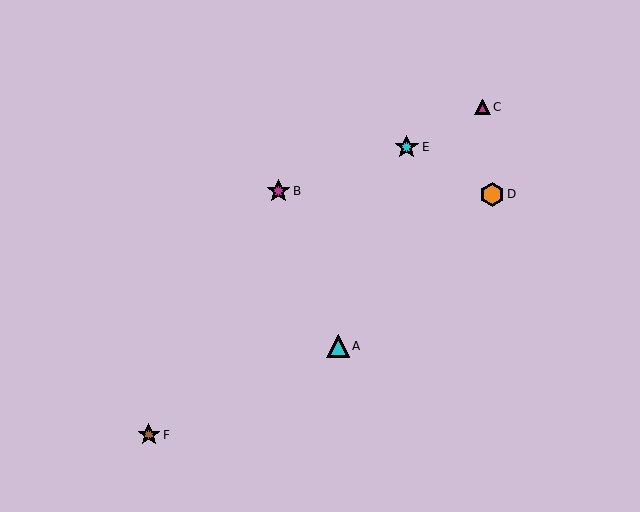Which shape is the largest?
The orange hexagon (labeled D) is the largest.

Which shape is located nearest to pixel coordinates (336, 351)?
The cyan triangle (labeled A) at (338, 346) is nearest to that location.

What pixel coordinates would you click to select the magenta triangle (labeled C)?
Click at (482, 107) to select the magenta triangle C.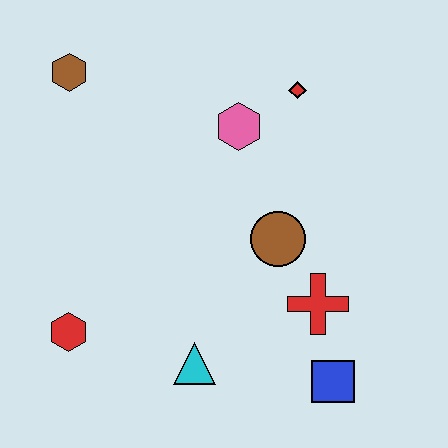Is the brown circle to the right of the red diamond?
No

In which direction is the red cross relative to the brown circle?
The red cross is below the brown circle.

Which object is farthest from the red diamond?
The red hexagon is farthest from the red diamond.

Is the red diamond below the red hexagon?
No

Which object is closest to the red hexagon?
The cyan triangle is closest to the red hexagon.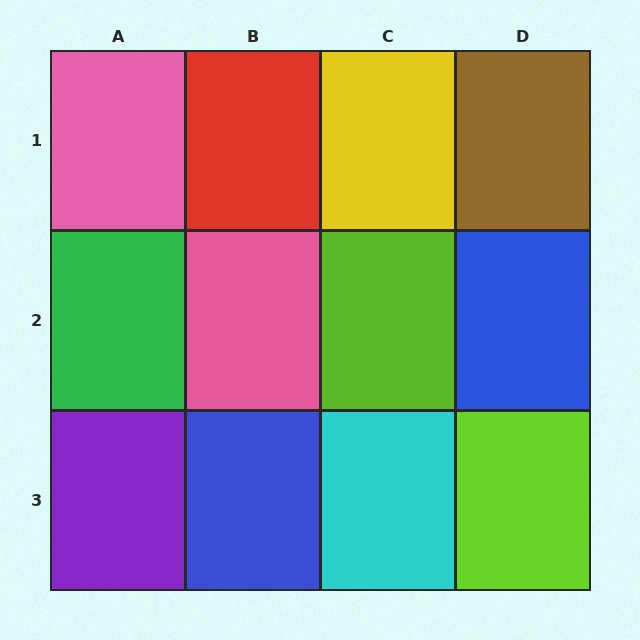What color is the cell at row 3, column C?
Cyan.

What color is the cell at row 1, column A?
Pink.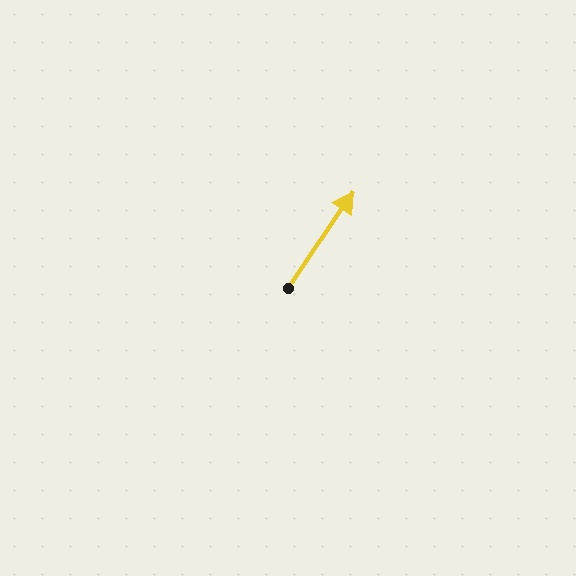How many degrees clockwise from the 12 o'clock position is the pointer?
Approximately 34 degrees.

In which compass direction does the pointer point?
Northeast.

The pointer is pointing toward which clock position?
Roughly 1 o'clock.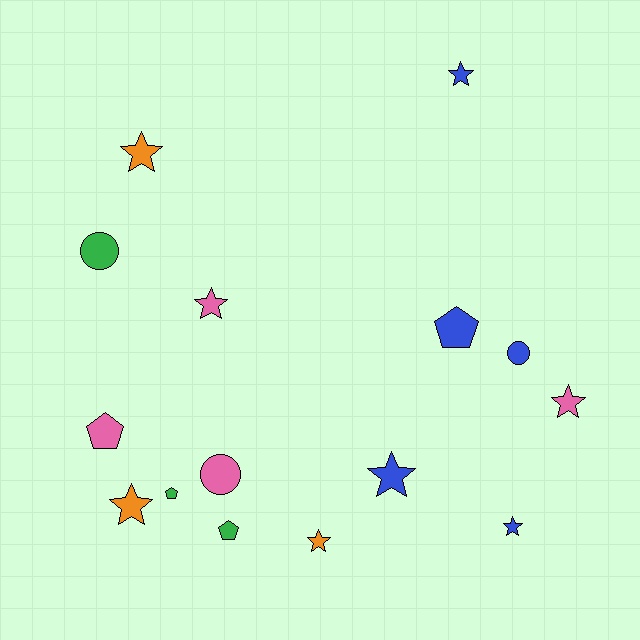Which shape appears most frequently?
Star, with 8 objects.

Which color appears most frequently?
Blue, with 5 objects.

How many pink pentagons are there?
There is 1 pink pentagon.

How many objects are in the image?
There are 15 objects.